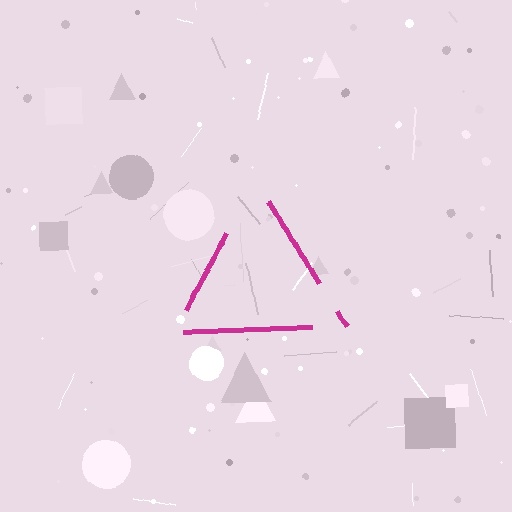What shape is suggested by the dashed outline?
The dashed outline suggests a triangle.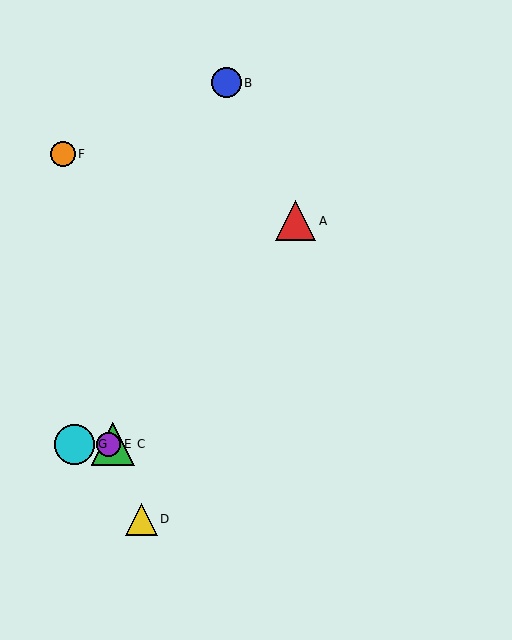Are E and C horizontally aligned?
Yes, both are at y≈444.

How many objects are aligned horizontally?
3 objects (C, E, G) are aligned horizontally.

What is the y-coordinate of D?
Object D is at y≈519.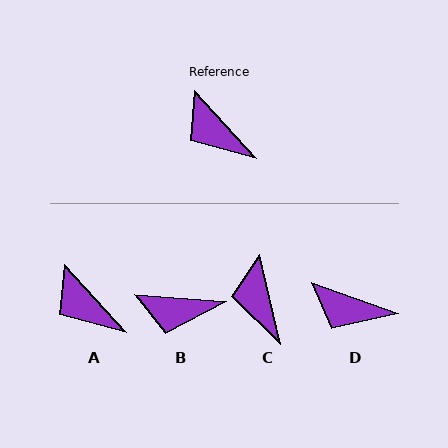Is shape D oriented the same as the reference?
No, it is off by about 28 degrees.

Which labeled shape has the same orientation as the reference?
A.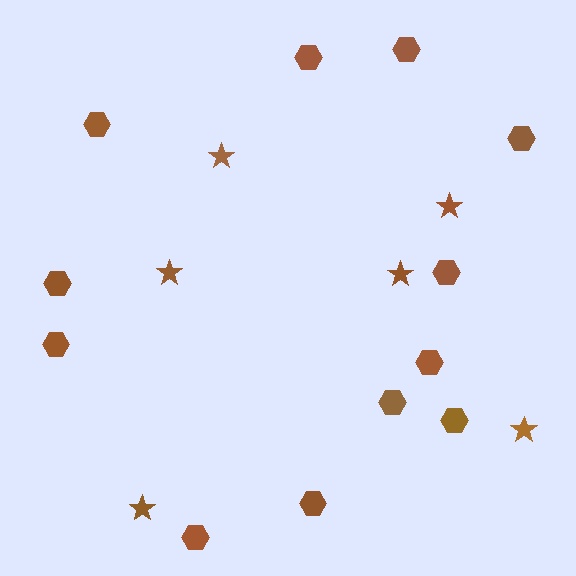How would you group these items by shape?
There are 2 groups: one group of stars (6) and one group of hexagons (12).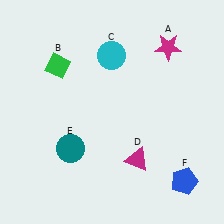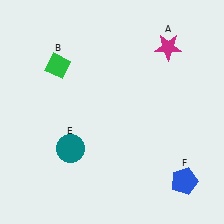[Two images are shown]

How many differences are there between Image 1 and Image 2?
There are 2 differences between the two images.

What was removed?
The cyan circle (C), the magenta triangle (D) were removed in Image 2.